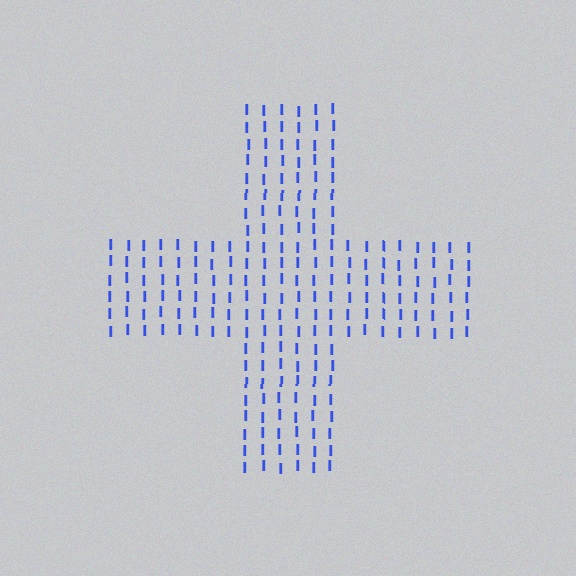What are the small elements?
The small elements are letter I's.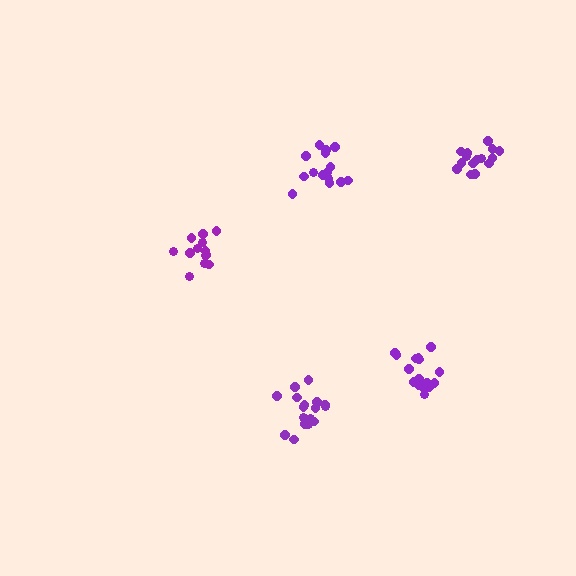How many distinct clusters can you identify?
There are 5 distinct clusters.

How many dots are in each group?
Group 1: 13 dots, Group 2: 17 dots, Group 3: 15 dots, Group 4: 15 dots, Group 5: 17 dots (77 total).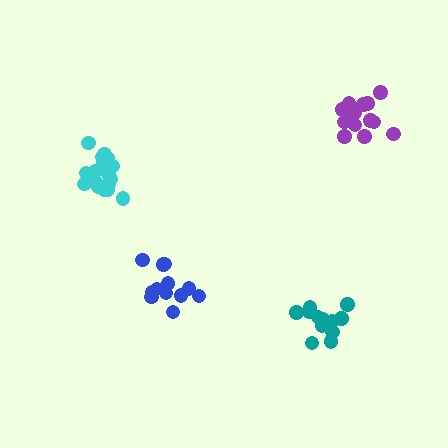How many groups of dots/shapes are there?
There are 4 groups.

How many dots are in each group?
Group 1: 17 dots, Group 2: 12 dots, Group 3: 18 dots, Group 4: 12 dots (59 total).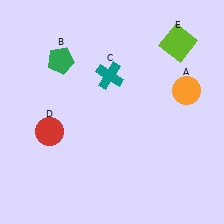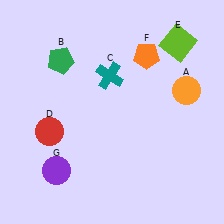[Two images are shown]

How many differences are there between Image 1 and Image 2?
There are 2 differences between the two images.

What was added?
An orange pentagon (F), a purple circle (G) were added in Image 2.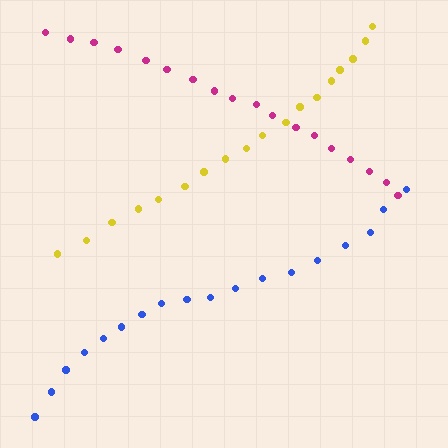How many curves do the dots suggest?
There are 3 distinct paths.